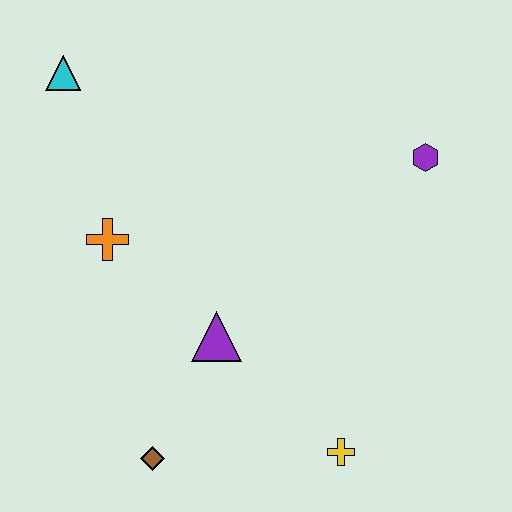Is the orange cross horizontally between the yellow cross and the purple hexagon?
No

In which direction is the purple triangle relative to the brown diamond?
The purple triangle is above the brown diamond.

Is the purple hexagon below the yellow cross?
No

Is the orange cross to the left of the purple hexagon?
Yes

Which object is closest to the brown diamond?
The purple triangle is closest to the brown diamond.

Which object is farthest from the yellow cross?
The cyan triangle is farthest from the yellow cross.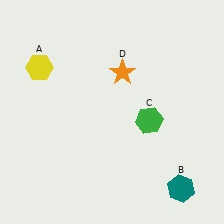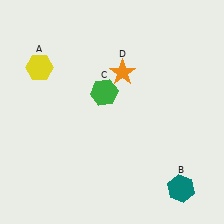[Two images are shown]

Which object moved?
The green hexagon (C) moved left.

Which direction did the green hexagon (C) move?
The green hexagon (C) moved left.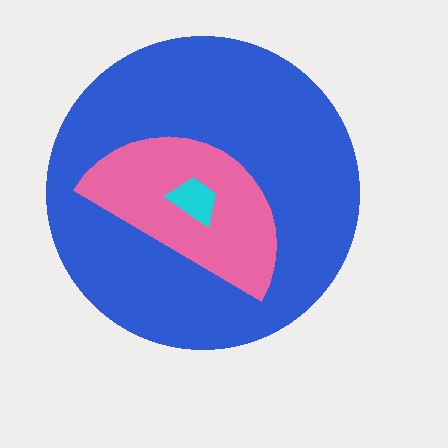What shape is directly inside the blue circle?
The pink semicircle.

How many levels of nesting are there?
3.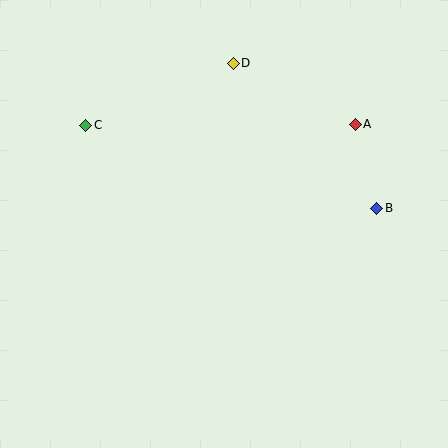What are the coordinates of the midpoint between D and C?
The midpoint between D and C is at (159, 94).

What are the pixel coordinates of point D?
Point D is at (233, 63).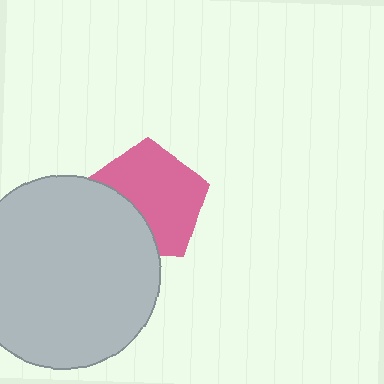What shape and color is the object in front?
The object in front is a light gray circle.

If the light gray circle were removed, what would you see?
You would see the complete pink pentagon.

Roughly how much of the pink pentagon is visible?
Most of it is visible (roughly 68%).